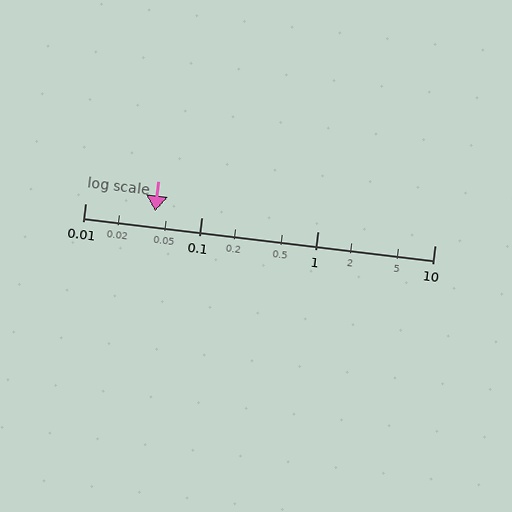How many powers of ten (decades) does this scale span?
The scale spans 3 decades, from 0.01 to 10.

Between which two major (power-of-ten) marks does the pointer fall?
The pointer is between 0.01 and 0.1.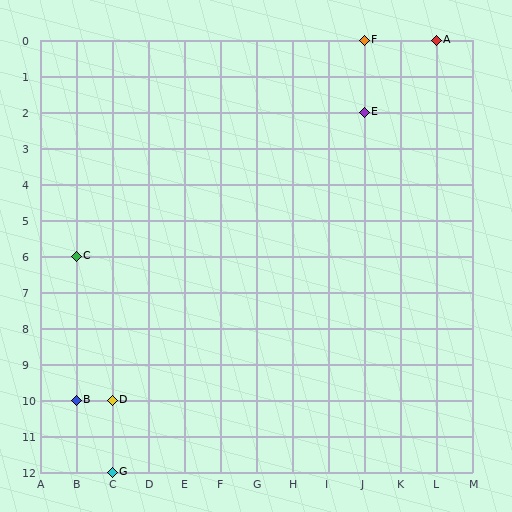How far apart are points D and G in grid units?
Points D and G are 2 rows apart.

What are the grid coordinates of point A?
Point A is at grid coordinates (L, 0).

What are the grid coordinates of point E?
Point E is at grid coordinates (J, 2).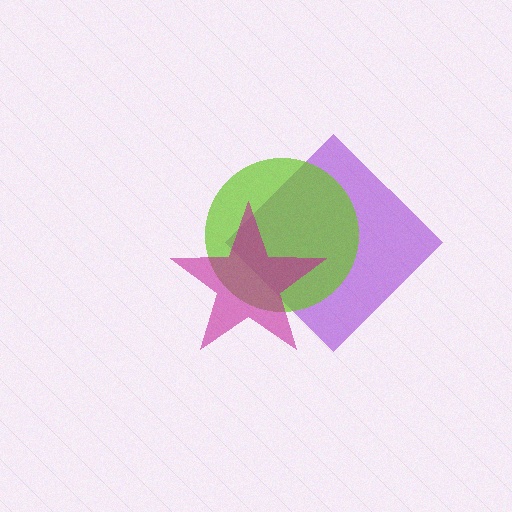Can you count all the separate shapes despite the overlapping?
Yes, there are 3 separate shapes.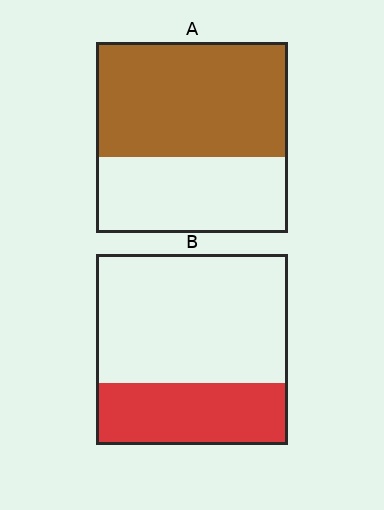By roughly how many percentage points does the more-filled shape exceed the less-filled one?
By roughly 30 percentage points (A over B).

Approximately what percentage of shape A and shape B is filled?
A is approximately 60% and B is approximately 30%.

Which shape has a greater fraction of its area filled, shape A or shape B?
Shape A.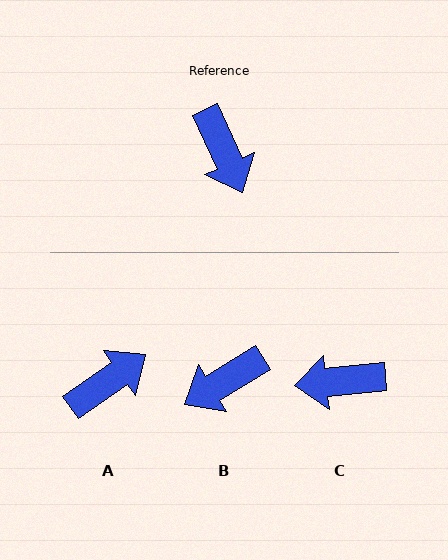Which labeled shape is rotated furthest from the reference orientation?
C, about 108 degrees away.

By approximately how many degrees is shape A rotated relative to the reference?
Approximately 101 degrees counter-clockwise.